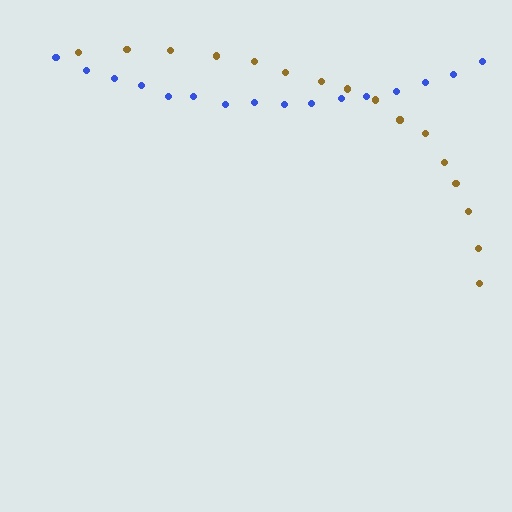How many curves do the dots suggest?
There are 2 distinct paths.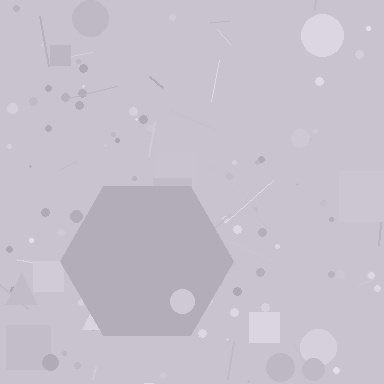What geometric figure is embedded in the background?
A hexagon is embedded in the background.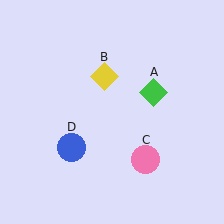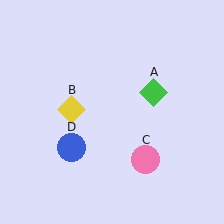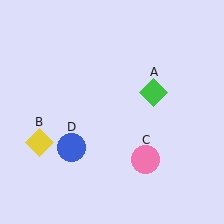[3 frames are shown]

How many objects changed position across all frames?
1 object changed position: yellow diamond (object B).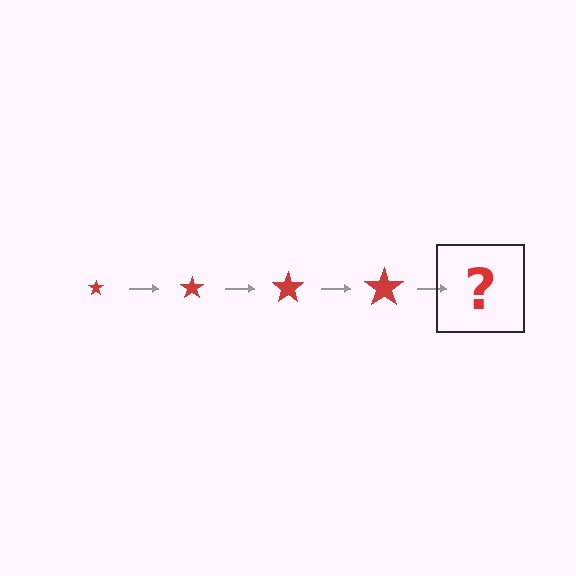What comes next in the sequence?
The next element should be a red star, larger than the previous one.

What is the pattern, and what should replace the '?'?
The pattern is that the star gets progressively larger each step. The '?' should be a red star, larger than the previous one.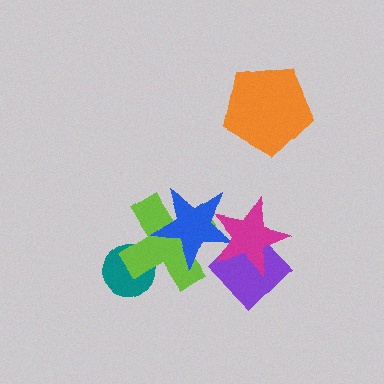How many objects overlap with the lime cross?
3 objects overlap with the lime cross.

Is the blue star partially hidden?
Yes, it is partially covered by another shape.